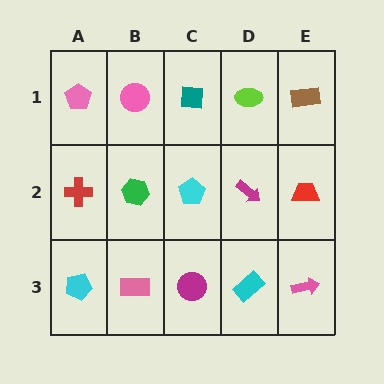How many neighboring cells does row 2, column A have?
3.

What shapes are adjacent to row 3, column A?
A red cross (row 2, column A), a pink rectangle (row 3, column B).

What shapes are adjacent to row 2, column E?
A brown rectangle (row 1, column E), a pink arrow (row 3, column E), a magenta arrow (row 2, column D).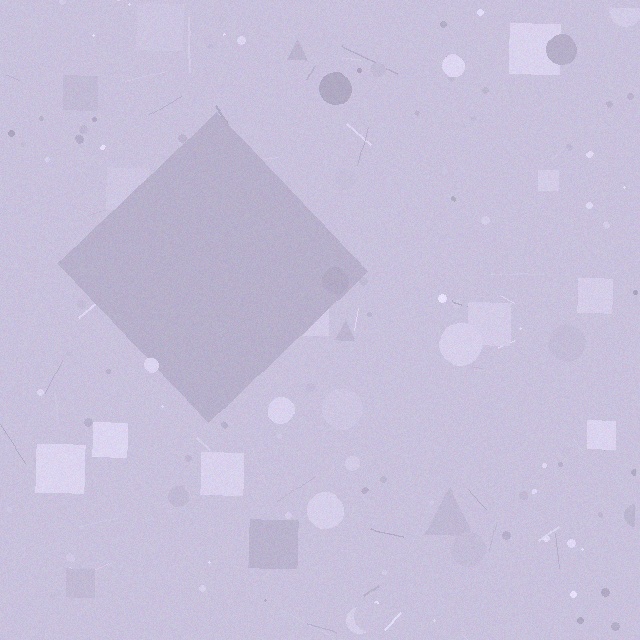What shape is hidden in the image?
A diamond is hidden in the image.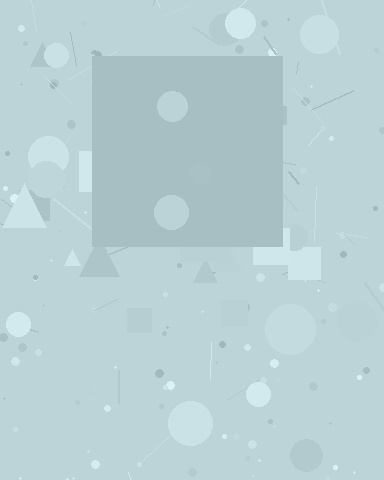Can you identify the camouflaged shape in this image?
The camouflaged shape is a square.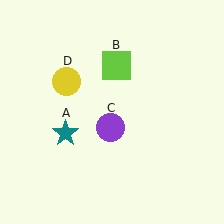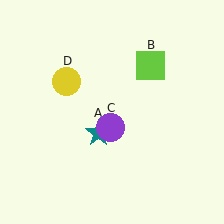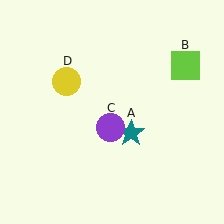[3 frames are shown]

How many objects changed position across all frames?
2 objects changed position: teal star (object A), lime square (object B).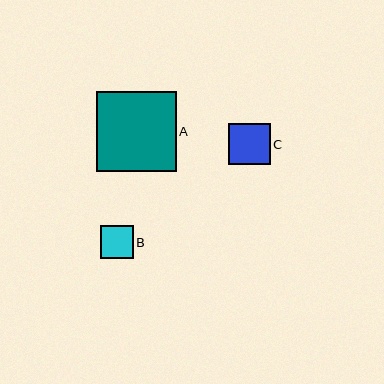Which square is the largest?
Square A is the largest with a size of approximately 80 pixels.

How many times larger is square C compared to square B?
Square C is approximately 1.3 times the size of square B.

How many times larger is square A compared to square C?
Square A is approximately 1.9 times the size of square C.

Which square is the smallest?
Square B is the smallest with a size of approximately 33 pixels.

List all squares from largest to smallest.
From largest to smallest: A, C, B.